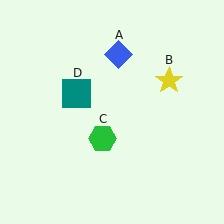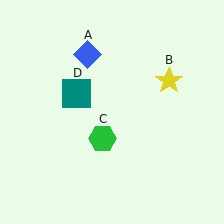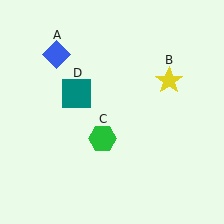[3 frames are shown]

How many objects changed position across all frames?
1 object changed position: blue diamond (object A).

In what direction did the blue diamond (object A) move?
The blue diamond (object A) moved left.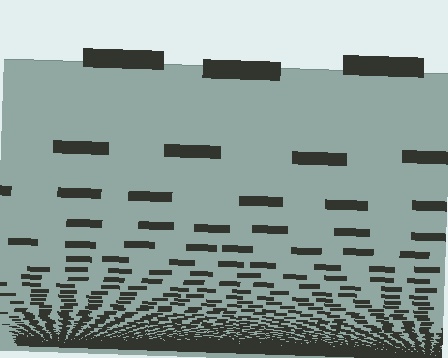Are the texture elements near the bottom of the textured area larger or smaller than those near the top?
Smaller. The gradient is inverted — elements near the bottom are smaller and denser.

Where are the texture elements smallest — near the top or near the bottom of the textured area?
Near the bottom.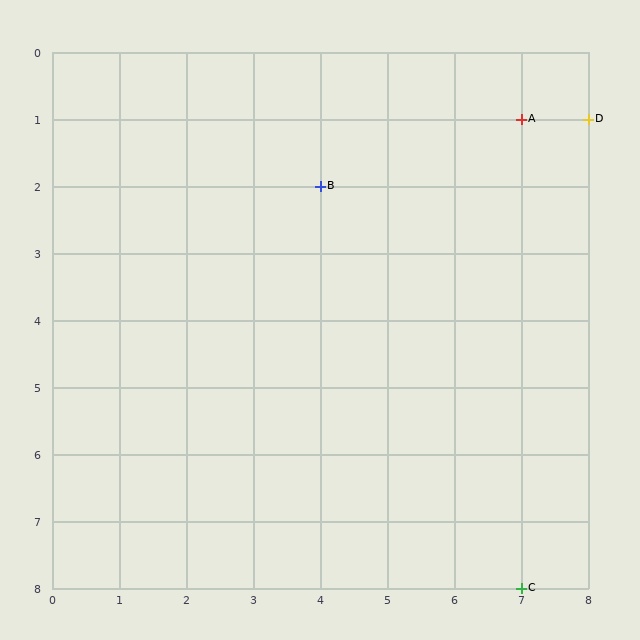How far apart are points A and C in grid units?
Points A and C are 7 rows apart.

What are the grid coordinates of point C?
Point C is at grid coordinates (7, 8).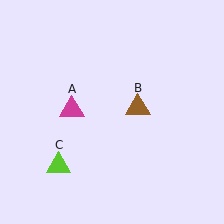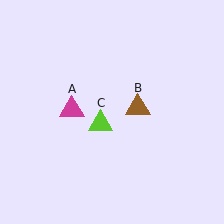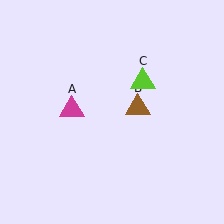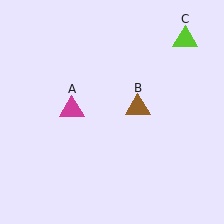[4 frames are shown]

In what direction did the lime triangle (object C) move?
The lime triangle (object C) moved up and to the right.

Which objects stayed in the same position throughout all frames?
Magenta triangle (object A) and brown triangle (object B) remained stationary.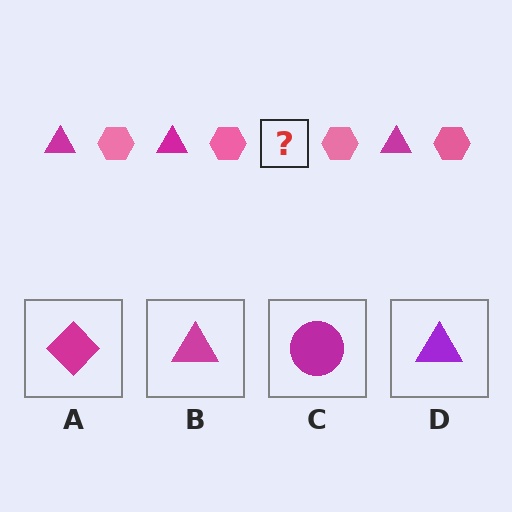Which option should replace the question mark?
Option B.